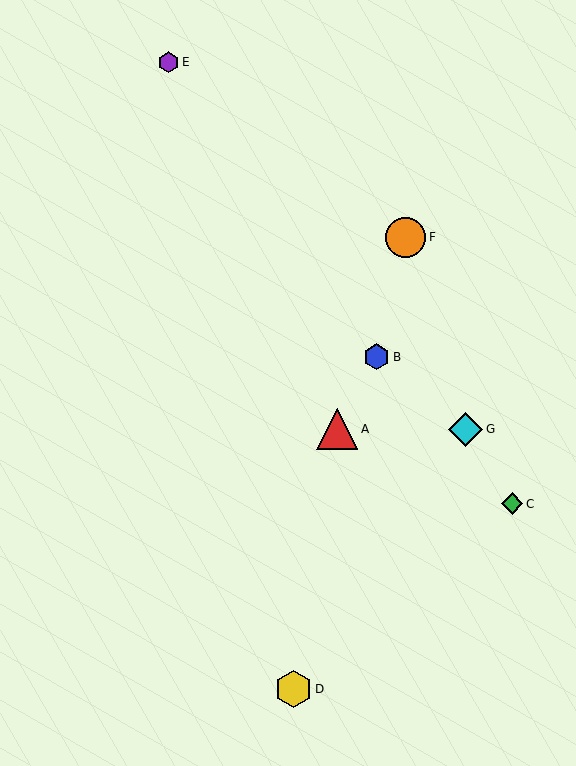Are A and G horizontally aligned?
Yes, both are at y≈429.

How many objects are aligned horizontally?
2 objects (A, G) are aligned horizontally.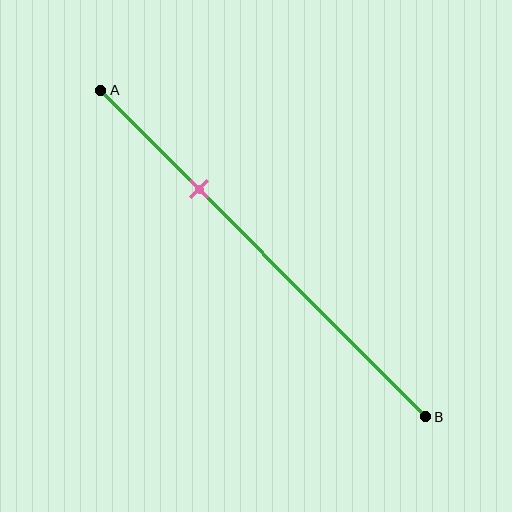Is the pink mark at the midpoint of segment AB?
No, the mark is at about 30% from A, not at the 50% midpoint.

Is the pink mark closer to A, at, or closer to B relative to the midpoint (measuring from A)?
The pink mark is closer to point A than the midpoint of segment AB.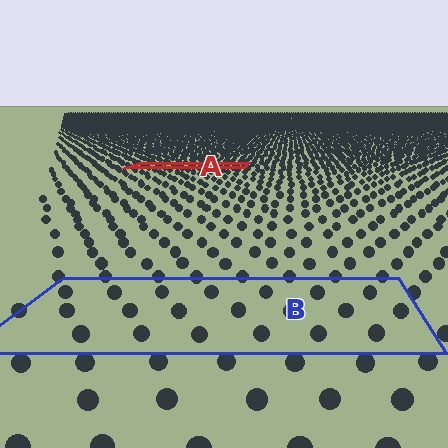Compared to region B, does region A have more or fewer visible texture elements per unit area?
Region A has more texture elements per unit area — they are packed more densely because it is farther away.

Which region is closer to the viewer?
Region B is closer. The texture elements there are larger and more spread out.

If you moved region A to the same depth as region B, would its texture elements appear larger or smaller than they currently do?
They would appear larger. At a closer depth, the same texture elements are projected at a bigger on-screen size.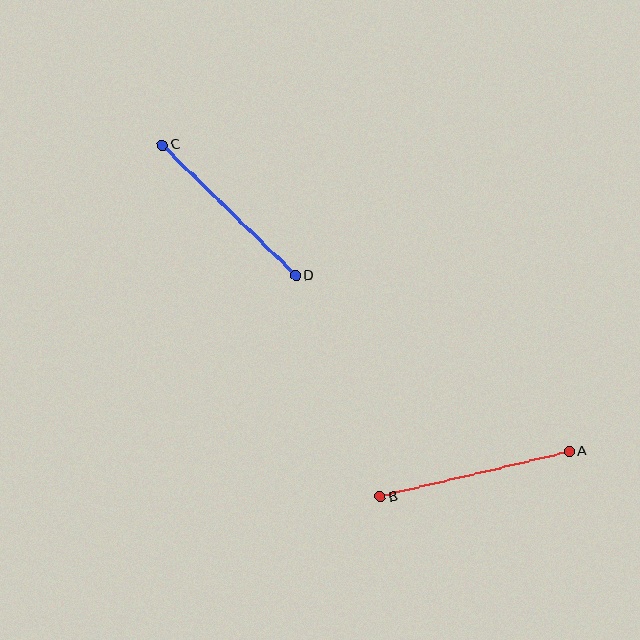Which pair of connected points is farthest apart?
Points A and B are farthest apart.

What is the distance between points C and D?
The distance is approximately 187 pixels.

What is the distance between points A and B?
The distance is approximately 194 pixels.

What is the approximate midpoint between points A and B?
The midpoint is at approximately (475, 474) pixels.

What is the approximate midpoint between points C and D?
The midpoint is at approximately (229, 210) pixels.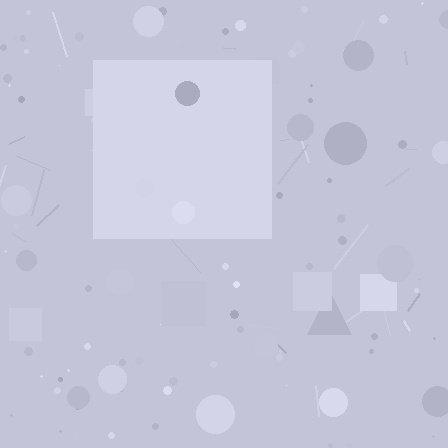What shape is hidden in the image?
A square is hidden in the image.